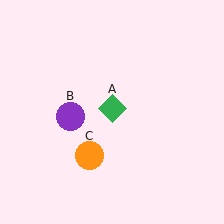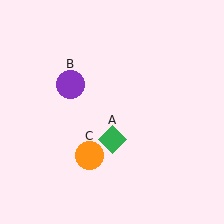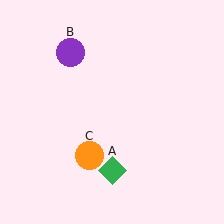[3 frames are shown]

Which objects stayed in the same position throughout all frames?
Orange circle (object C) remained stationary.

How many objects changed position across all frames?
2 objects changed position: green diamond (object A), purple circle (object B).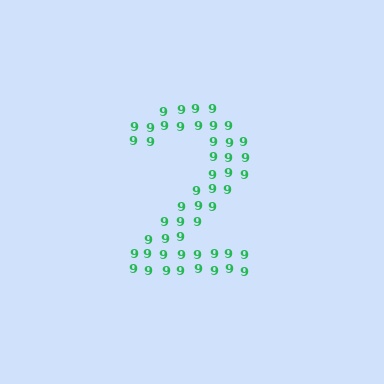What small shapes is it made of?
It is made of small digit 9's.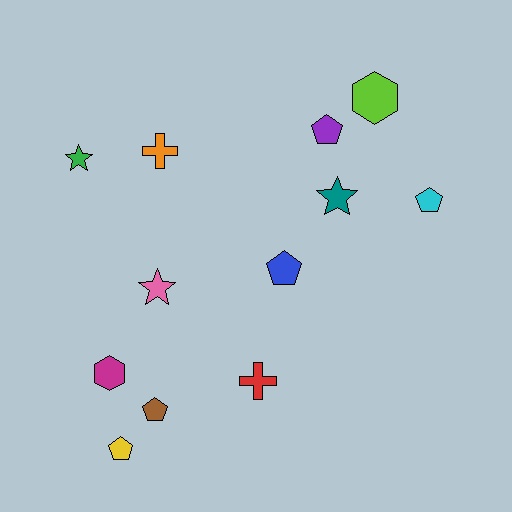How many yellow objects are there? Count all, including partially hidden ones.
There is 1 yellow object.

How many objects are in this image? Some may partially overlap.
There are 12 objects.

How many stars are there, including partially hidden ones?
There are 3 stars.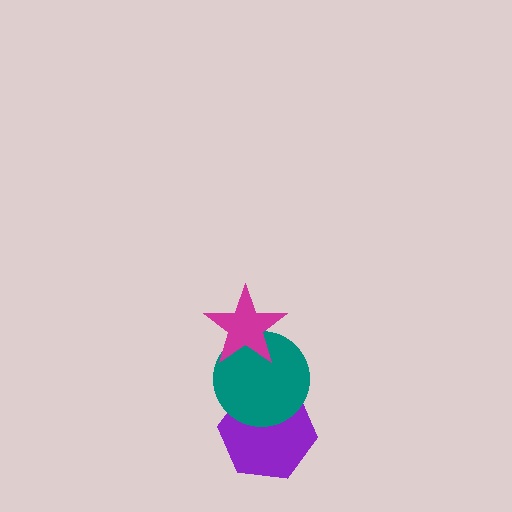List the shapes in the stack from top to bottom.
From top to bottom: the magenta star, the teal circle, the purple hexagon.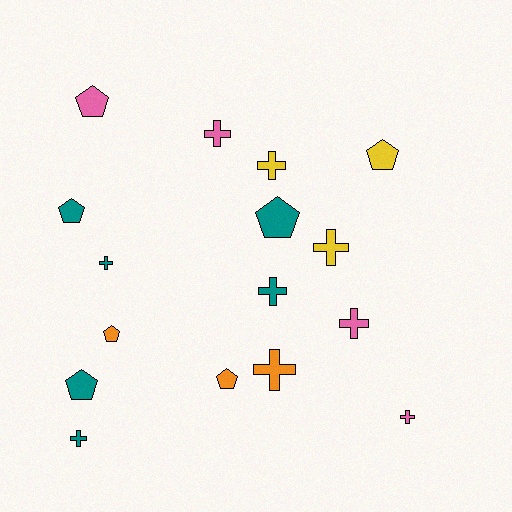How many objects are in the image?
There are 16 objects.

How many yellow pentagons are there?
There is 1 yellow pentagon.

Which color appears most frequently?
Teal, with 6 objects.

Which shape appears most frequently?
Cross, with 9 objects.